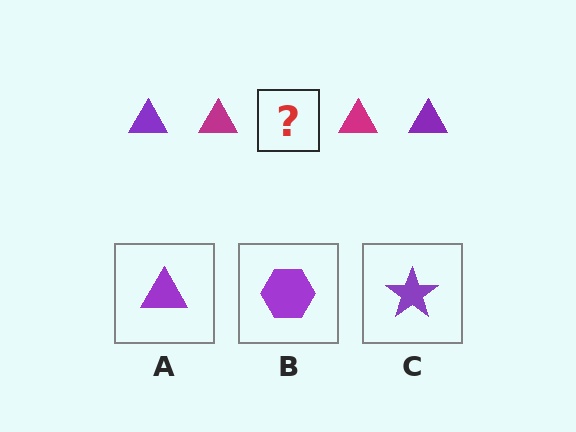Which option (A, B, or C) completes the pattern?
A.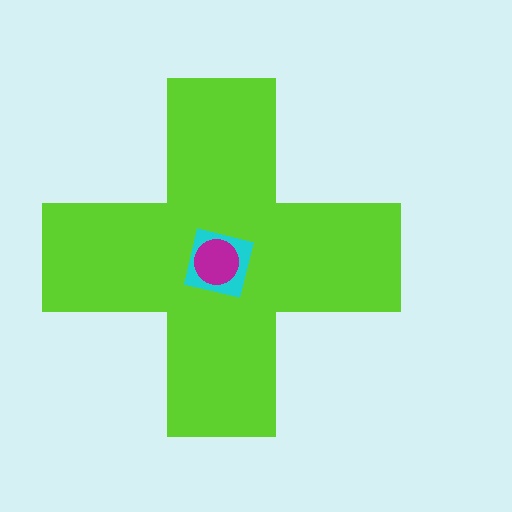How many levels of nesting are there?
3.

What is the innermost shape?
The magenta circle.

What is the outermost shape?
The lime cross.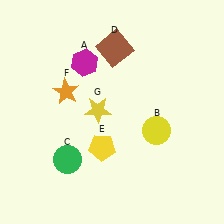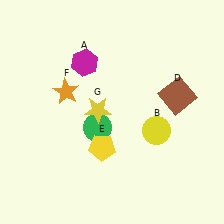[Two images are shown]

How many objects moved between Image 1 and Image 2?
2 objects moved between the two images.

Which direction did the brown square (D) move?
The brown square (D) moved right.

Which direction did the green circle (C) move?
The green circle (C) moved up.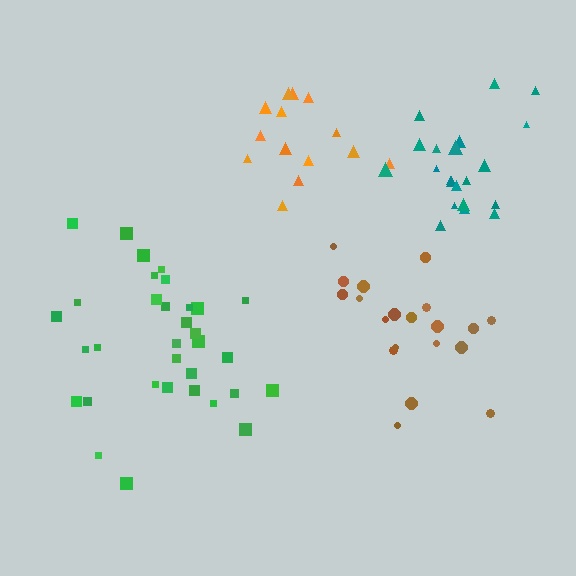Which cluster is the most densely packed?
Teal.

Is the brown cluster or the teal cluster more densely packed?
Teal.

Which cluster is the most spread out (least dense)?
Orange.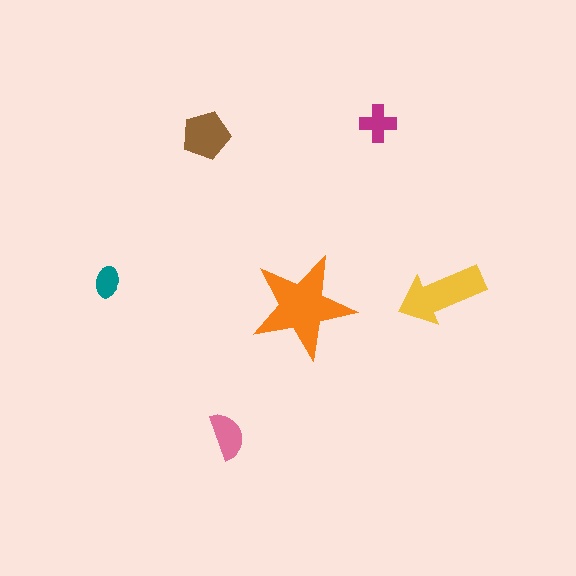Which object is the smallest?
The teal ellipse.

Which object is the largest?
The orange star.